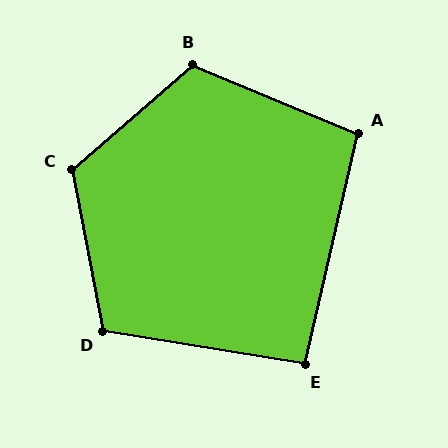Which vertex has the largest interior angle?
C, at approximately 120 degrees.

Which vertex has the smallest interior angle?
E, at approximately 94 degrees.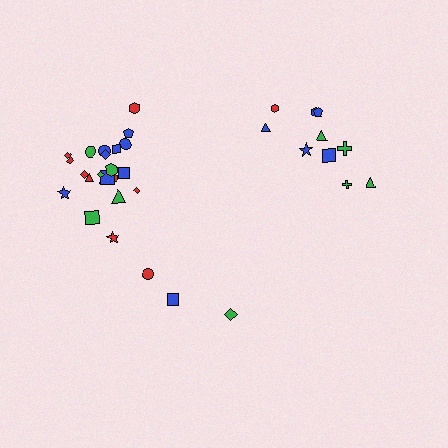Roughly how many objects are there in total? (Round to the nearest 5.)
Roughly 35 objects in total.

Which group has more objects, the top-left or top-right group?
The top-left group.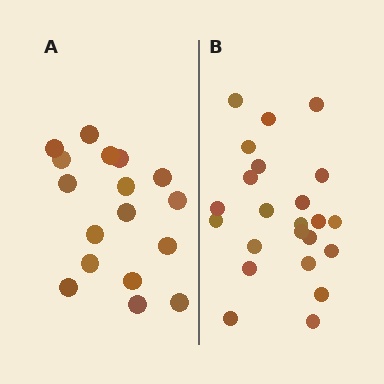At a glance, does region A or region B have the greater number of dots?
Region B (the right region) has more dots.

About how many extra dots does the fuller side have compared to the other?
Region B has about 6 more dots than region A.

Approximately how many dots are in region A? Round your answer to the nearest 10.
About 20 dots. (The exact count is 17, which rounds to 20.)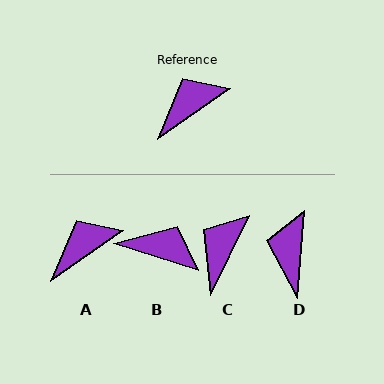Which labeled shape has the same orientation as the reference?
A.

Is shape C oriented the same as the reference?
No, it is off by about 29 degrees.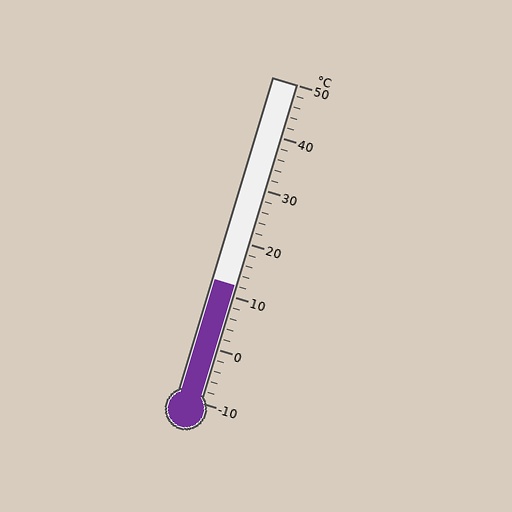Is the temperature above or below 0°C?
The temperature is above 0°C.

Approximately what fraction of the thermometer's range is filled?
The thermometer is filled to approximately 35% of its range.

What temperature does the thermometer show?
The thermometer shows approximately 12°C.